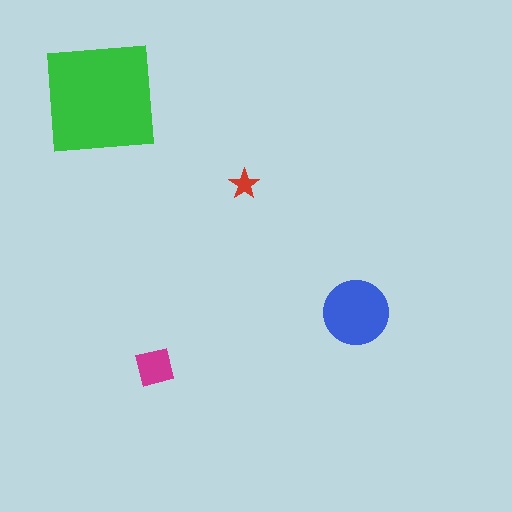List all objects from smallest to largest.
The red star, the magenta square, the blue circle, the green square.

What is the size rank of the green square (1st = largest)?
1st.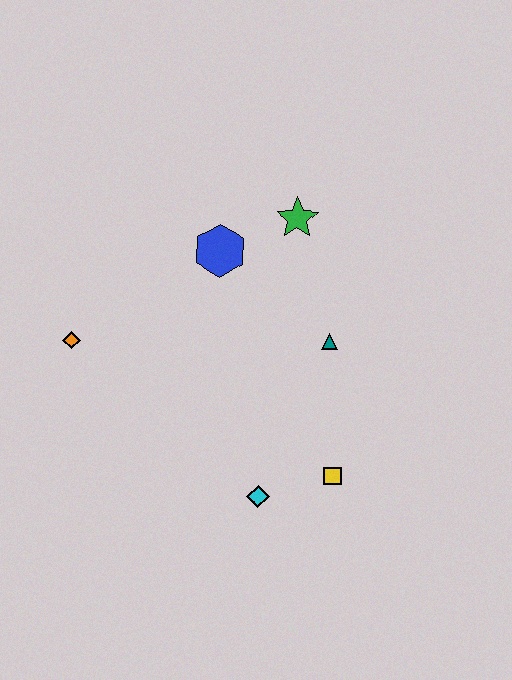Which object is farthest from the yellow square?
The orange diamond is farthest from the yellow square.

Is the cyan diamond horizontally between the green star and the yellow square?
No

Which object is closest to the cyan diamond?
The yellow square is closest to the cyan diamond.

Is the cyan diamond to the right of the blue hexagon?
Yes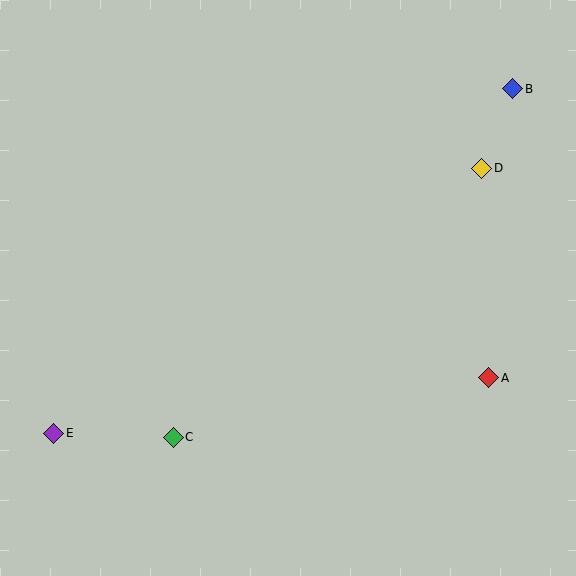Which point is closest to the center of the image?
Point C at (173, 437) is closest to the center.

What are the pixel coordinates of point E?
Point E is at (54, 433).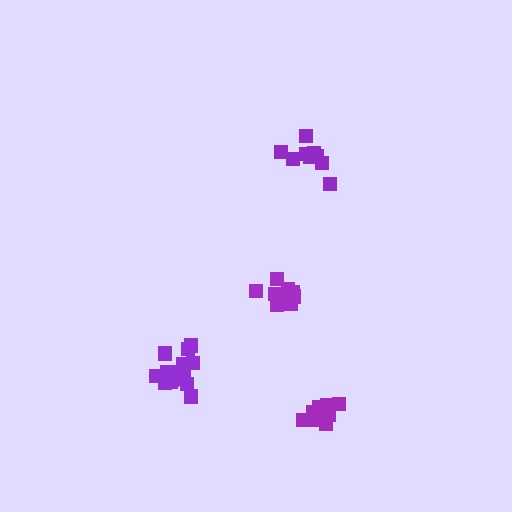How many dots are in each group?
Group 1: 15 dots, Group 2: 10 dots, Group 3: 10 dots, Group 4: 9 dots (44 total).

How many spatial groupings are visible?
There are 4 spatial groupings.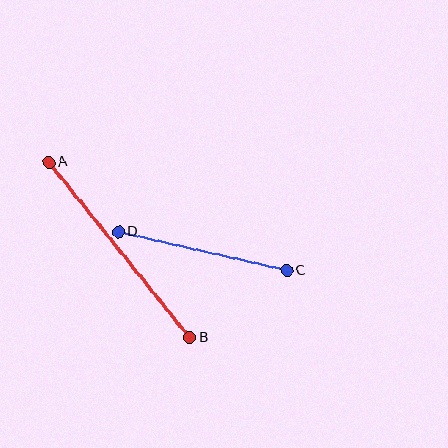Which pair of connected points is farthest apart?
Points A and B are farthest apart.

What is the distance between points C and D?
The distance is approximately 173 pixels.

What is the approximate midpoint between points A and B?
The midpoint is at approximately (119, 250) pixels.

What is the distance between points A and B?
The distance is approximately 225 pixels.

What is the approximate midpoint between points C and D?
The midpoint is at approximately (203, 251) pixels.